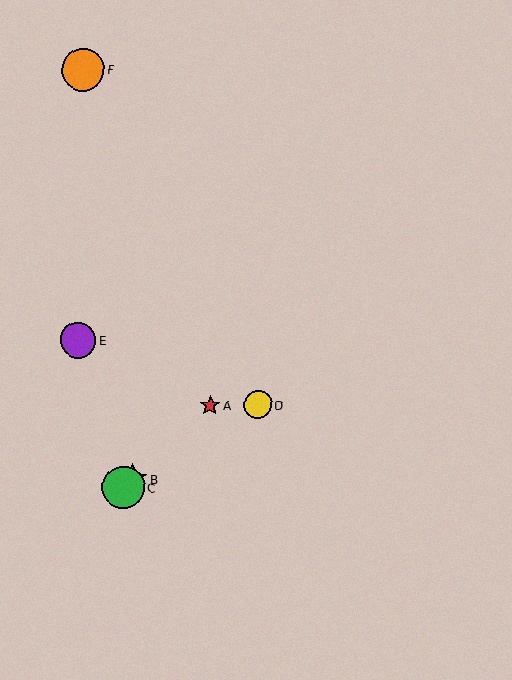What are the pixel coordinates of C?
Object C is at (123, 487).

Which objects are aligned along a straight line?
Objects A, B, C are aligned along a straight line.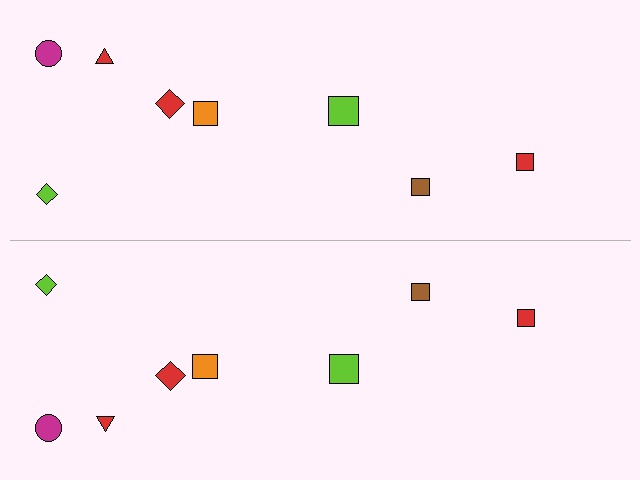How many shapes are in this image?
There are 16 shapes in this image.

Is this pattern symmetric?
Yes, this pattern has bilateral (reflection) symmetry.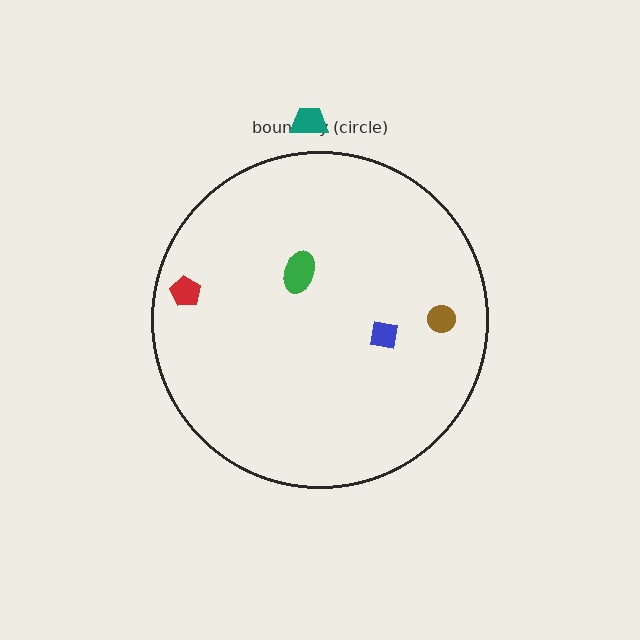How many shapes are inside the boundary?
4 inside, 1 outside.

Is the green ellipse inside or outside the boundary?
Inside.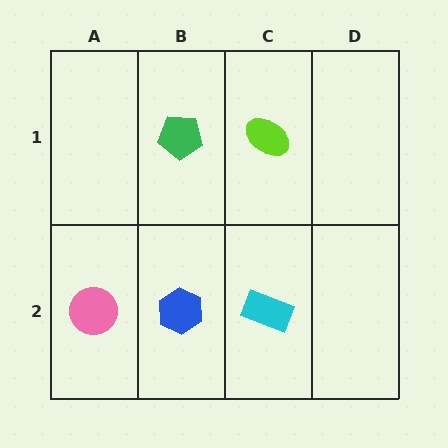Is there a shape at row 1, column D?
No, that cell is empty.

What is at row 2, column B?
A blue hexagon.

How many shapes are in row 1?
2 shapes.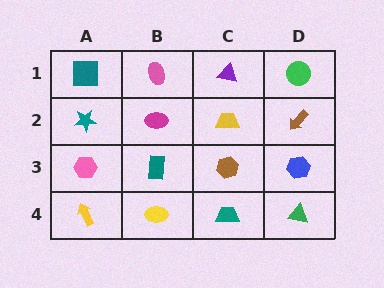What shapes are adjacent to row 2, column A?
A teal square (row 1, column A), a pink hexagon (row 3, column A), a magenta ellipse (row 2, column B).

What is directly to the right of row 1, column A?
A pink ellipse.